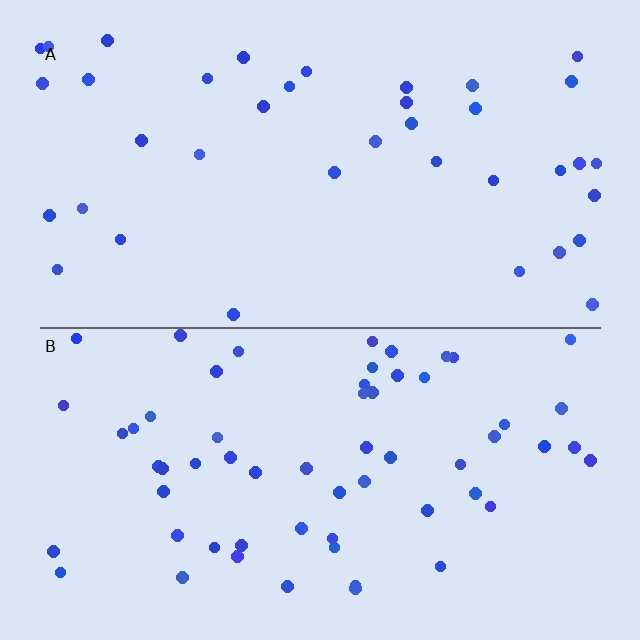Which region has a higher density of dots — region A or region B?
B (the bottom).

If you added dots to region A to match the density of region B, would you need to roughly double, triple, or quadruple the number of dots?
Approximately double.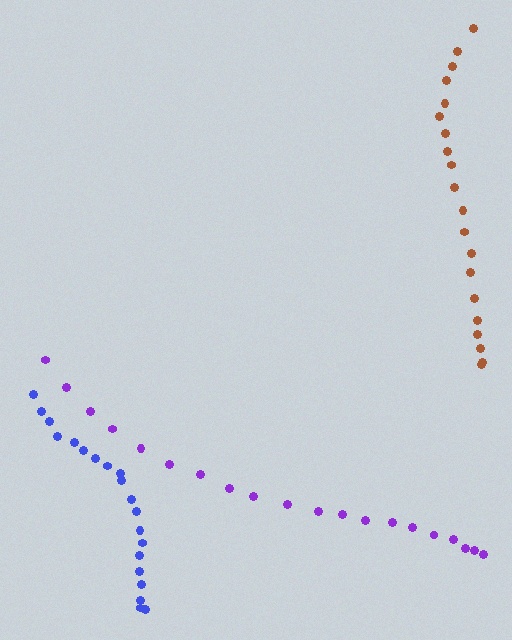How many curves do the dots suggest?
There are 3 distinct paths.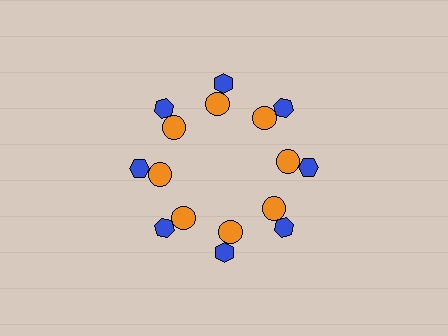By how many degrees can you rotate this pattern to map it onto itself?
The pattern maps onto itself every 45 degrees of rotation.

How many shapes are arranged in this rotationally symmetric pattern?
There are 16 shapes, arranged in 8 groups of 2.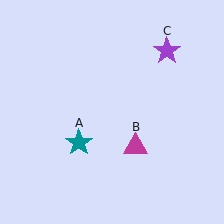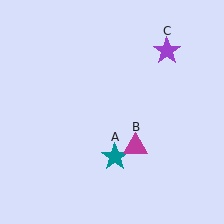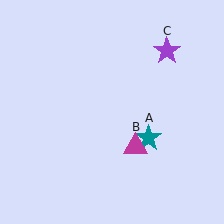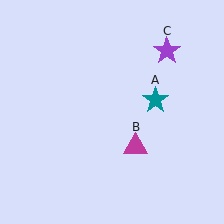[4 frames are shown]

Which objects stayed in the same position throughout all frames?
Magenta triangle (object B) and purple star (object C) remained stationary.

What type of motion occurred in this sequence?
The teal star (object A) rotated counterclockwise around the center of the scene.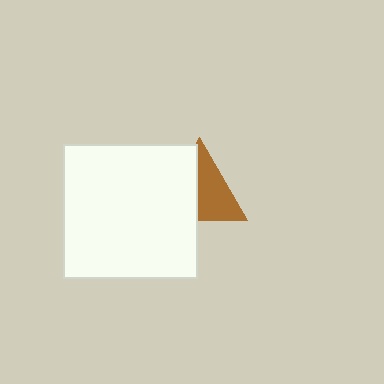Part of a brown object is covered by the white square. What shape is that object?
It is a triangle.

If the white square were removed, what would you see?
You would see the complete brown triangle.